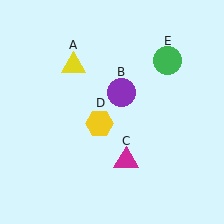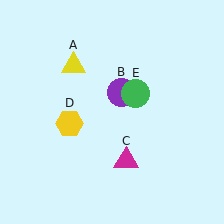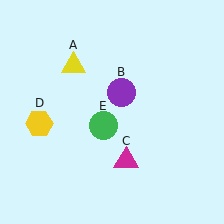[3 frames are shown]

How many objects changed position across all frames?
2 objects changed position: yellow hexagon (object D), green circle (object E).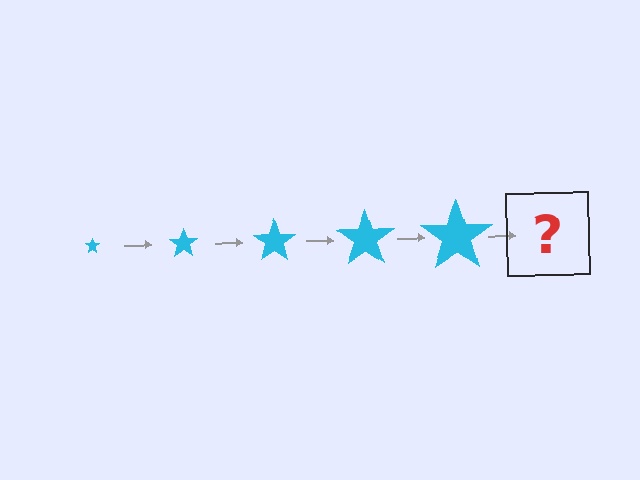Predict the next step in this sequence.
The next step is a cyan star, larger than the previous one.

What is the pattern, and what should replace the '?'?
The pattern is that the star gets progressively larger each step. The '?' should be a cyan star, larger than the previous one.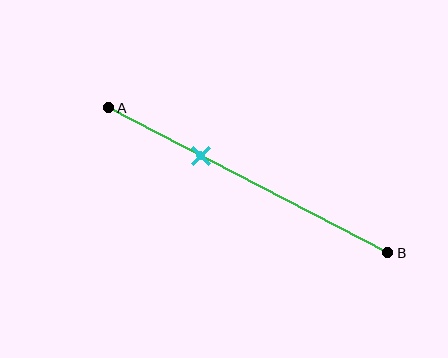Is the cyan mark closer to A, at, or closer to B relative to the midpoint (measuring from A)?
The cyan mark is closer to point A than the midpoint of segment AB.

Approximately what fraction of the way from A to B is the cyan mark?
The cyan mark is approximately 35% of the way from A to B.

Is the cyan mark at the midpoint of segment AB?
No, the mark is at about 35% from A, not at the 50% midpoint.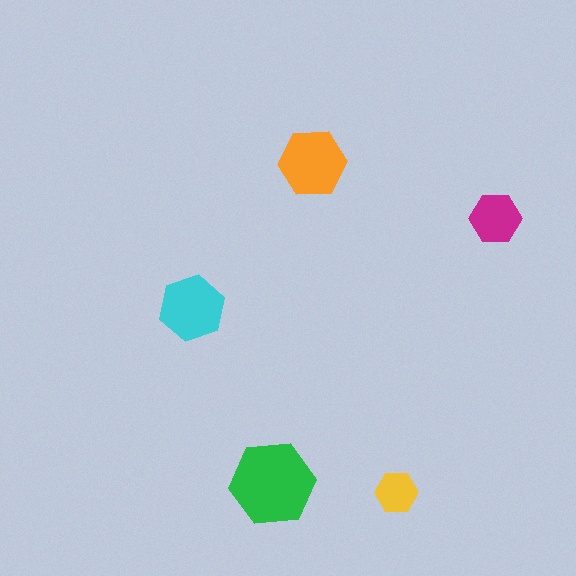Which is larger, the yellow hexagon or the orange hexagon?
The orange one.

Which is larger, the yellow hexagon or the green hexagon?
The green one.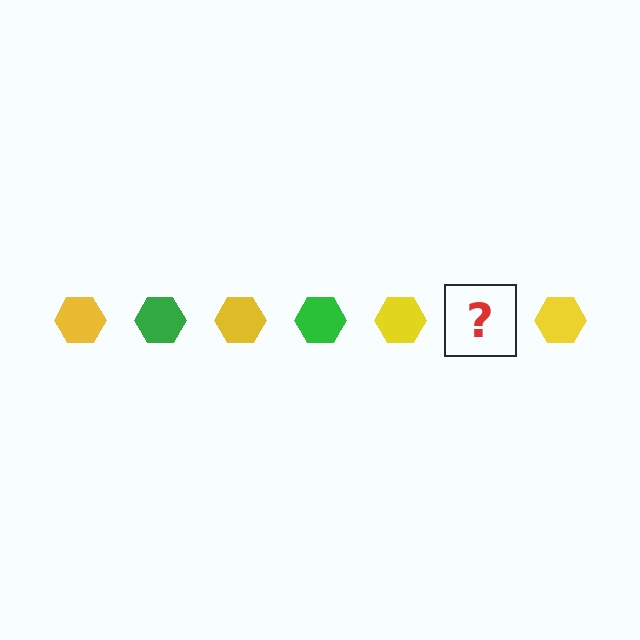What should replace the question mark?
The question mark should be replaced with a green hexagon.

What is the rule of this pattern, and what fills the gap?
The rule is that the pattern cycles through yellow, green hexagons. The gap should be filled with a green hexagon.